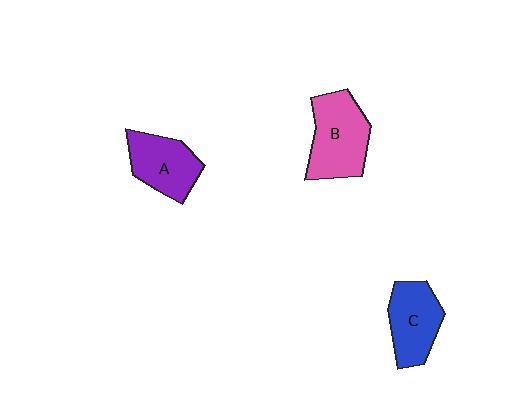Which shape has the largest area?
Shape B (pink).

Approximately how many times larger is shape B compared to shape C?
Approximately 1.2 times.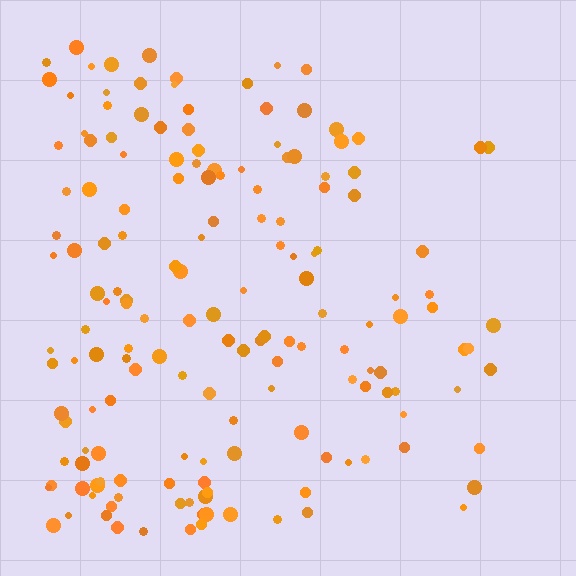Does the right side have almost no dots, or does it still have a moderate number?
Still a moderate number, just noticeably fewer than the left.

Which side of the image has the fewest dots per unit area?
The right.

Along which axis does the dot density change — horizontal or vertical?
Horizontal.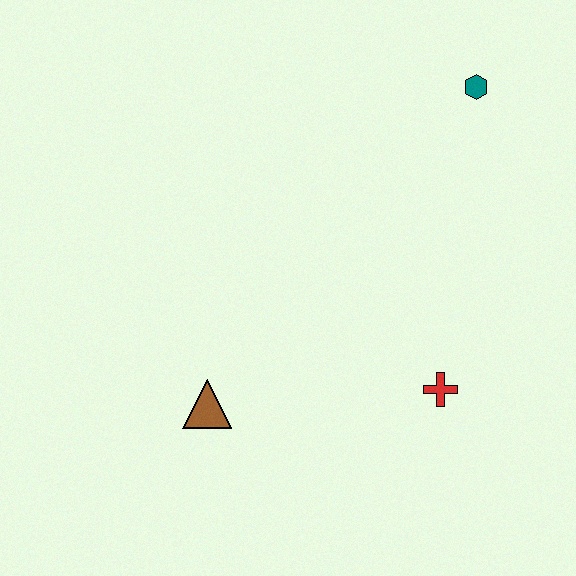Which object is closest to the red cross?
The brown triangle is closest to the red cross.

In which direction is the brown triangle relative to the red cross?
The brown triangle is to the left of the red cross.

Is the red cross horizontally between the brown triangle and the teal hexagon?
Yes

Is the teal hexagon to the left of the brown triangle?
No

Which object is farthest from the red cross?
The teal hexagon is farthest from the red cross.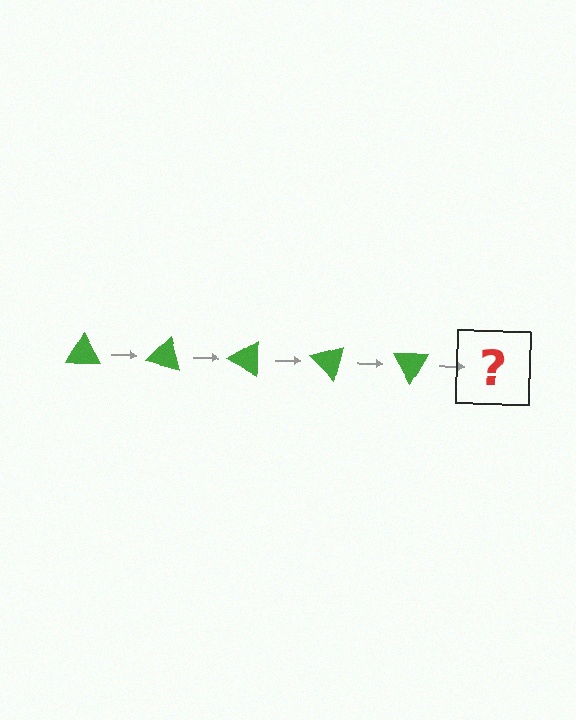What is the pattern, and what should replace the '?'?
The pattern is that the triangle rotates 15 degrees each step. The '?' should be a green triangle rotated 75 degrees.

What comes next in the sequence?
The next element should be a green triangle rotated 75 degrees.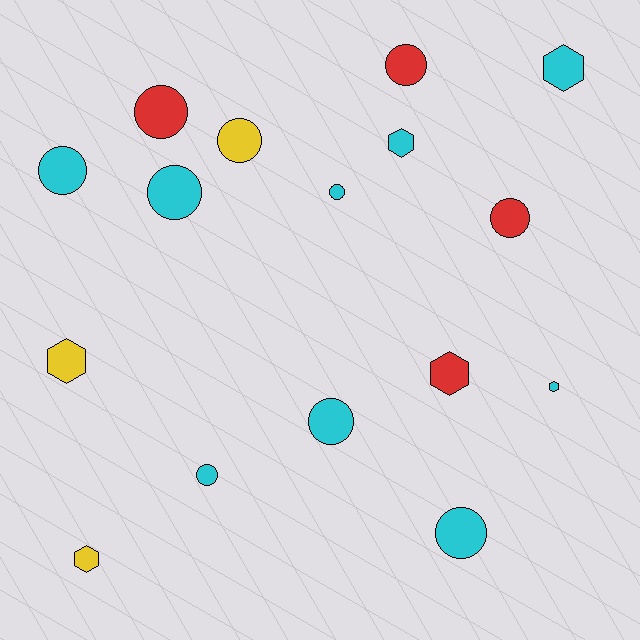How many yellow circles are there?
There is 1 yellow circle.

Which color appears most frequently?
Cyan, with 9 objects.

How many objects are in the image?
There are 16 objects.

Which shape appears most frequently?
Circle, with 10 objects.